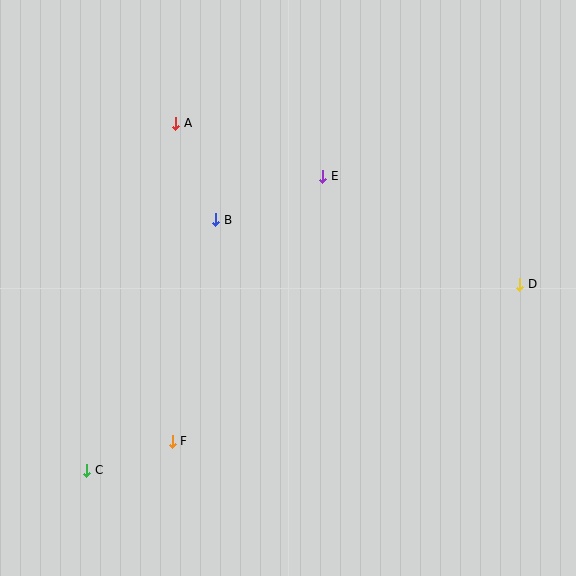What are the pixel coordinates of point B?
Point B is at (216, 220).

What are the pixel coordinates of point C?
Point C is at (87, 470).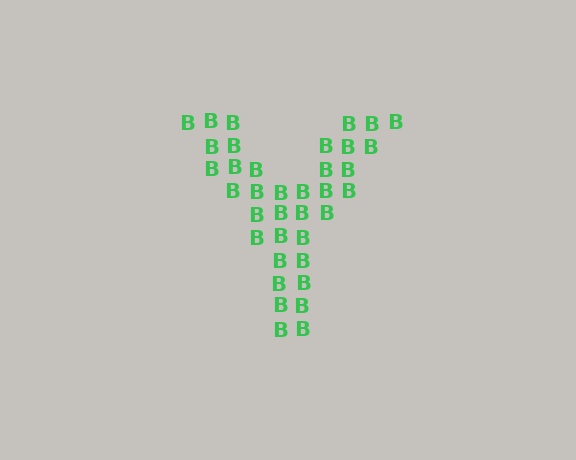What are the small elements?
The small elements are letter B's.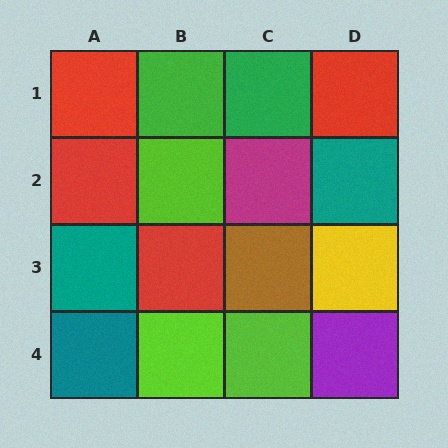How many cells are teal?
3 cells are teal.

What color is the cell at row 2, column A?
Red.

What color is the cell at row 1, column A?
Red.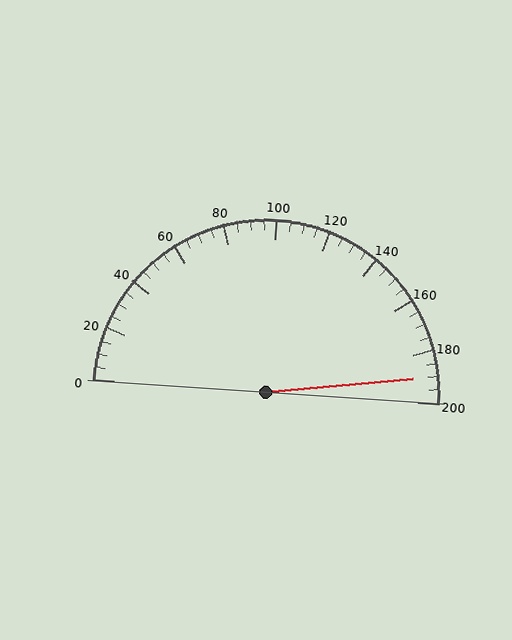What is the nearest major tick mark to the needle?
The nearest major tick mark is 200.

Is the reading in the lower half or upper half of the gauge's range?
The reading is in the upper half of the range (0 to 200).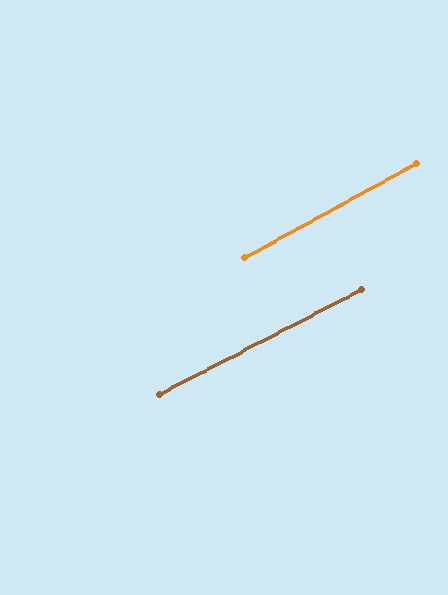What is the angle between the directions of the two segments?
Approximately 1 degree.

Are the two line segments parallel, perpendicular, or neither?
Parallel — their directions differ by only 1.3°.